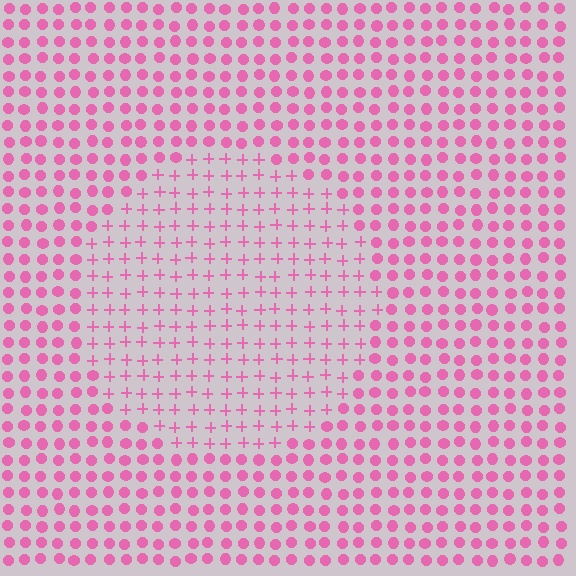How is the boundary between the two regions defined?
The boundary is defined by a change in element shape: plus signs inside vs. circles outside. All elements share the same color and spacing.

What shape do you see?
I see a circle.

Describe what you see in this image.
The image is filled with small pink elements arranged in a uniform grid. A circle-shaped region contains plus signs, while the surrounding area contains circles. The boundary is defined purely by the change in element shape.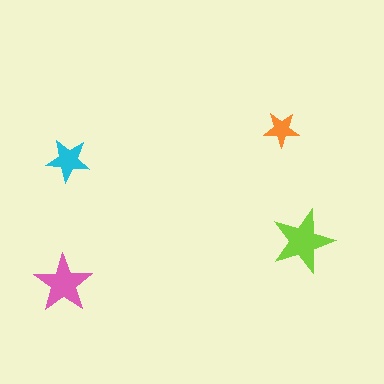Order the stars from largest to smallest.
the lime one, the pink one, the cyan one, the orange one.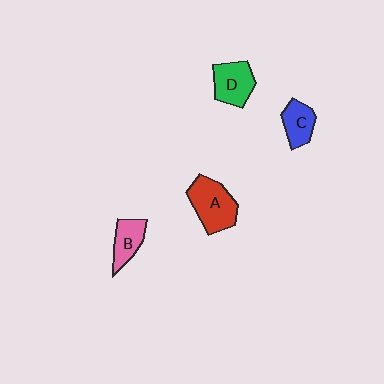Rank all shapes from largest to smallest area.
From largest to smallest: A (red), D (green), B (pink), C (blue).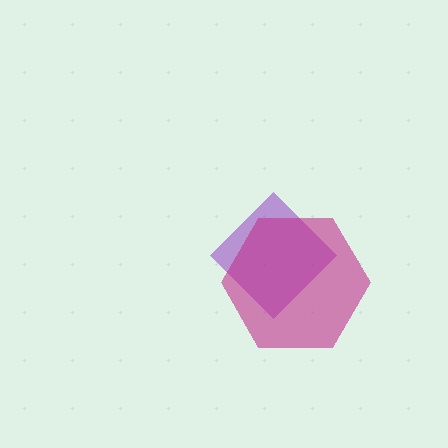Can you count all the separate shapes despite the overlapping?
Yes, there are 2 separate shapes.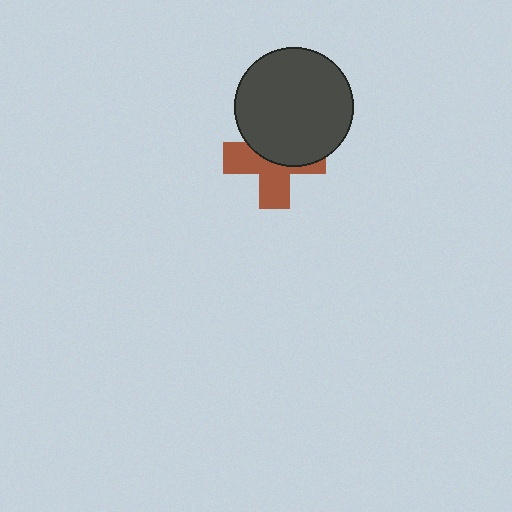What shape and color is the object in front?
The object in front is a dark gray circle.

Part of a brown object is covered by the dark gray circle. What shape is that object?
It is a cross.